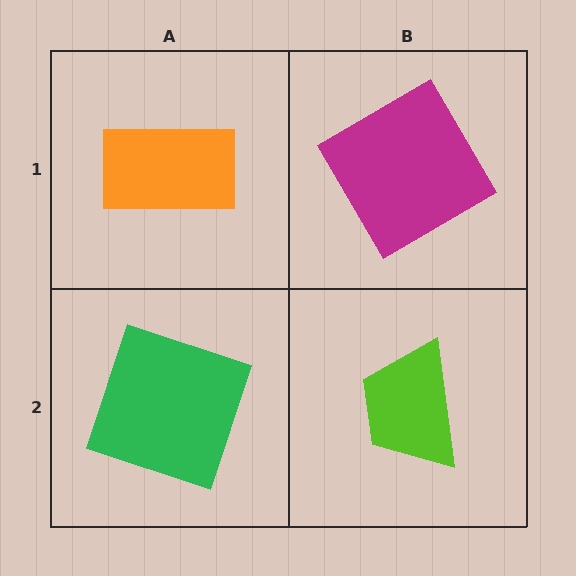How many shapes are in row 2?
2 shapes.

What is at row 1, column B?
A magenta diamond.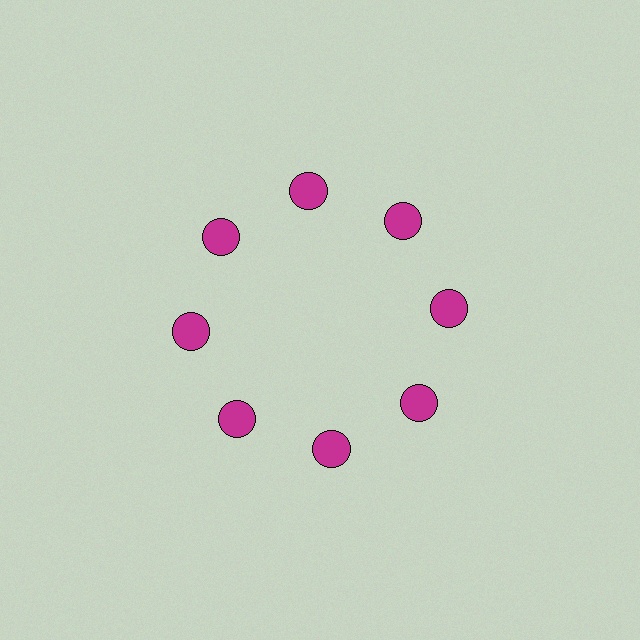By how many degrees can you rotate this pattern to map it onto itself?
The pattern maps onto itself every 45 degrees of rotation.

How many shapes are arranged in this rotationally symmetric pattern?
There are 8 shapes, arranged in 8 groups of 1.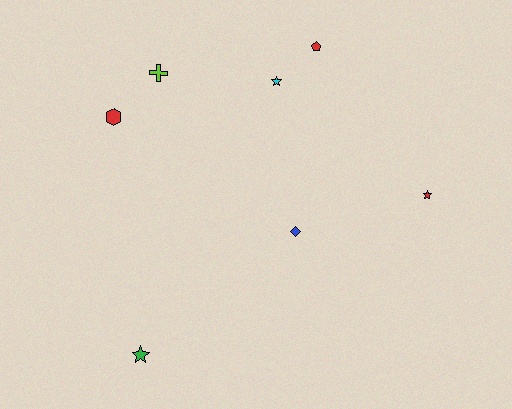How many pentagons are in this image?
There is 1 pentagon.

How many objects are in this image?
There are 7 objects.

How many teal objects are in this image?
There are no teal objects.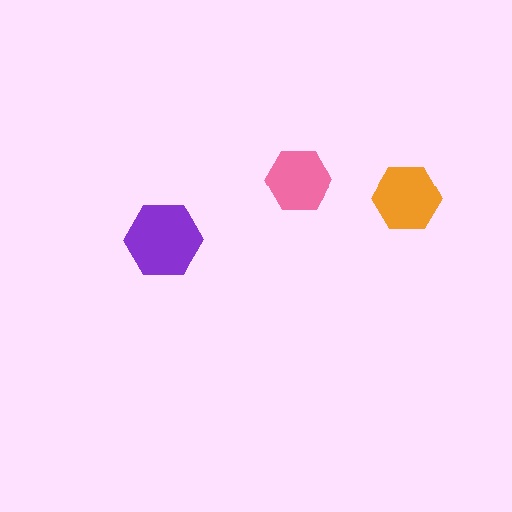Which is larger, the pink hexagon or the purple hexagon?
The purple one.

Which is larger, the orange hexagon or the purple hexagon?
The purple one.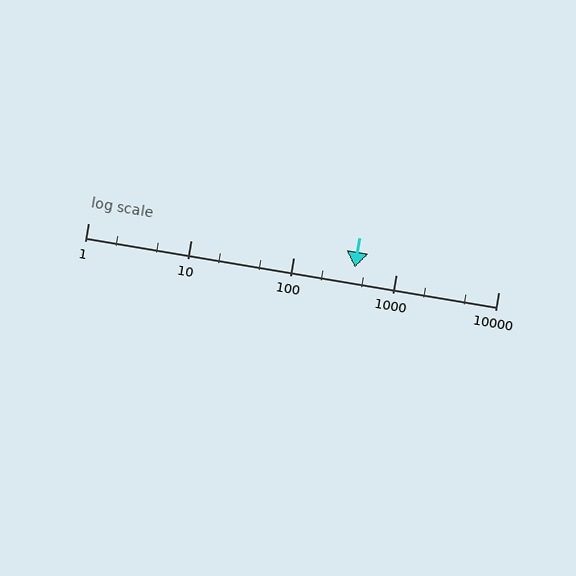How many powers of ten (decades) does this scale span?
The scale spans 4 decades, from 1 to 10000.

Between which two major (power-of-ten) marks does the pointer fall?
The pointer is between 100 and 1000.